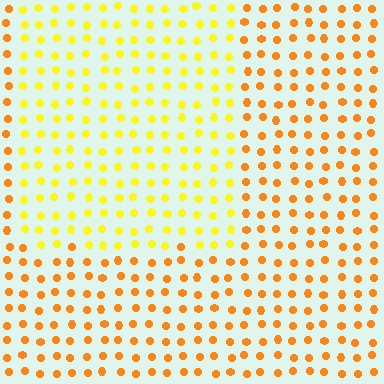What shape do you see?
I see a rectangle.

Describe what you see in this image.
The image is filled with small orange elements in a uniform arrangement. A rectangle-shaped region is visible where the elements are tinted to a slightly different hue, forming a subtle color boundary.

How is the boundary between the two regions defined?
The boundary is defined purely by a slight shift in hue (about 31 degrees). Spacing, size, and orientation are identical on both sides.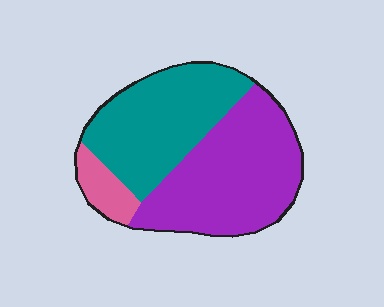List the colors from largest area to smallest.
From largest to smallest: purple, teal, pink.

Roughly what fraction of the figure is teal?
Teal covers 41% of the figure.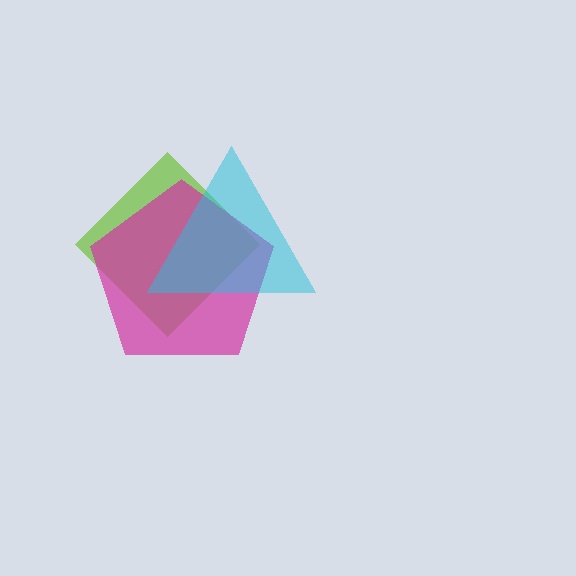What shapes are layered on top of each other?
The layered shapes are: a lime diamond, a magenta pentagon, a cyan triangle.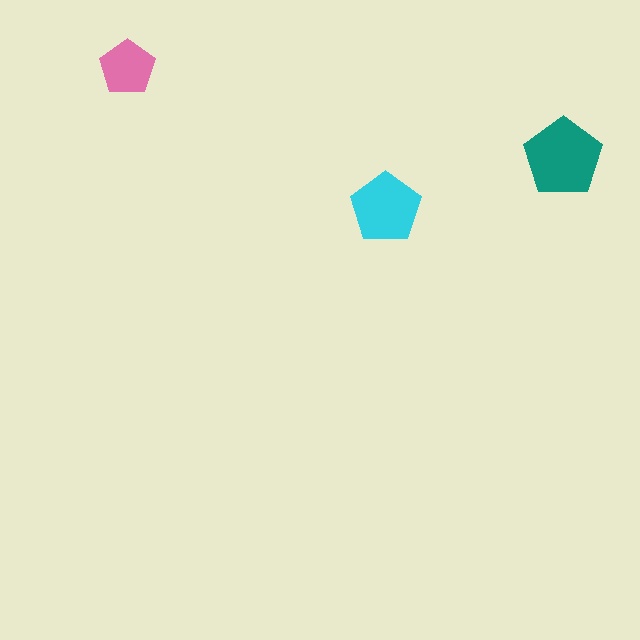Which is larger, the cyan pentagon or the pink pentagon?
The cyan one.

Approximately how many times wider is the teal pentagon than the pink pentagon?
About 1.5 times wider.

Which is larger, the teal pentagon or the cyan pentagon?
The teal one.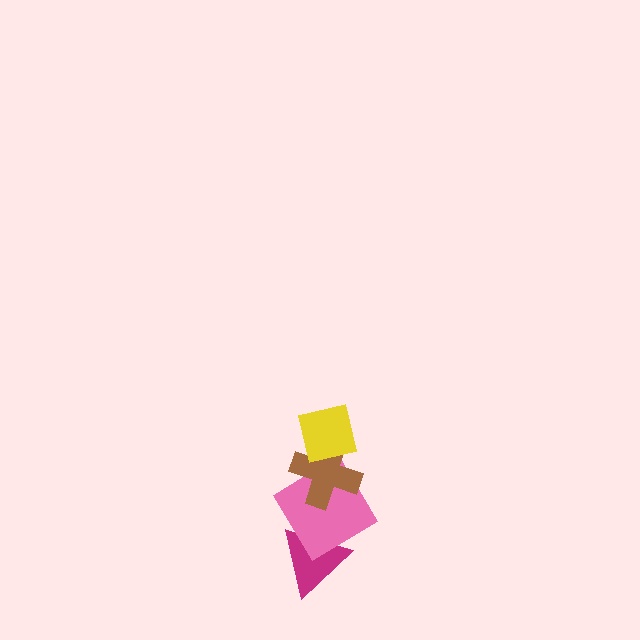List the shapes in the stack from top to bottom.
From top to bottom: the yellow square, the brown cross, the pink diamond, the magenta triangle.